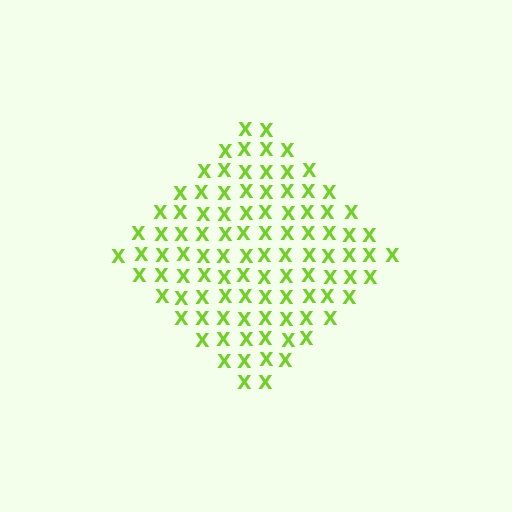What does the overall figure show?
The overall figure shows a diamond.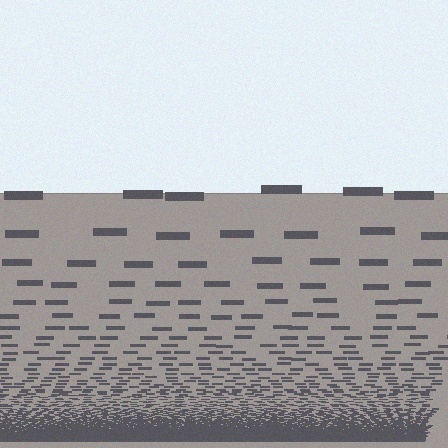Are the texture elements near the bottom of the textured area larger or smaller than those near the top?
Smaller. The gradient is inverted — elements near the bottom are smaller and denser.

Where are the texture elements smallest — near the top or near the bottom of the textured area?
Near the bottom.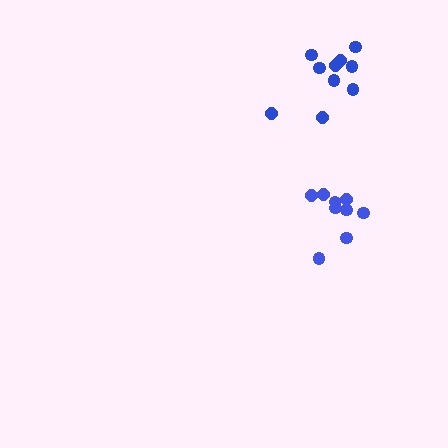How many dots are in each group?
Group 1: 10 dots, Group 2: 9 dots (19 total).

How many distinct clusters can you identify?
There are 2 distinct clusters.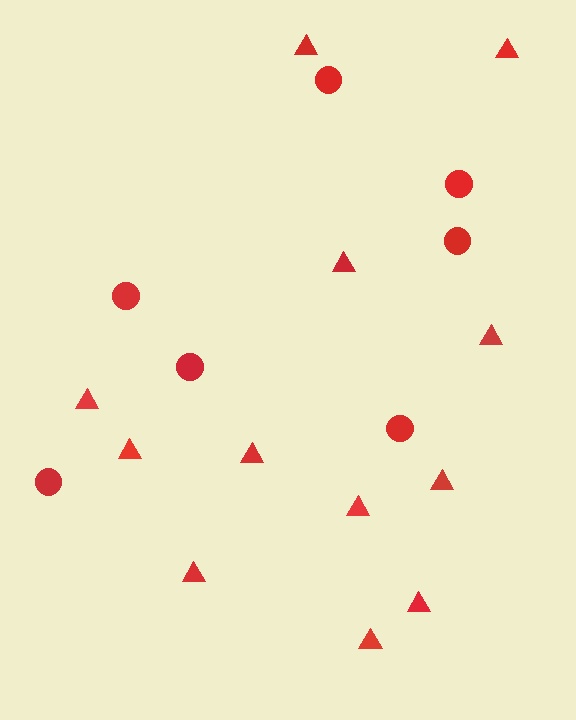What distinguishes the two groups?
There are 2 groups: one group of circles (7) and one group of triangles (12).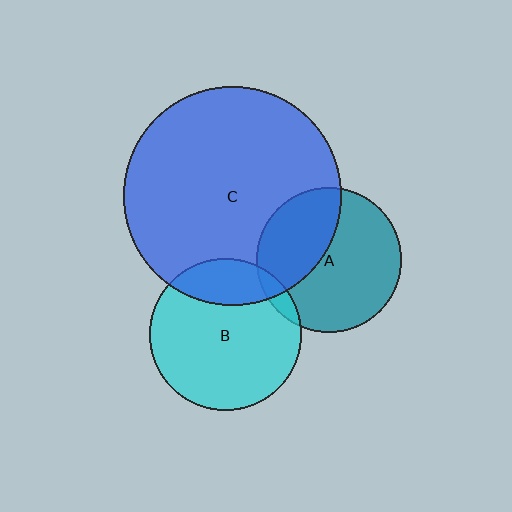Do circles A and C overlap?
Yes.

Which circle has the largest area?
Circle C (blue).